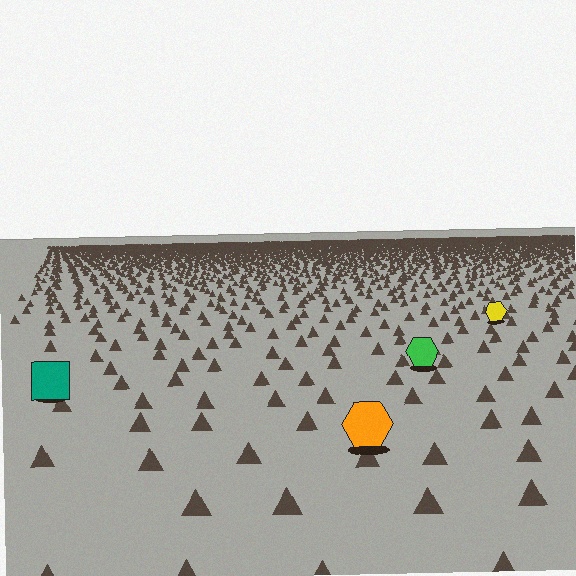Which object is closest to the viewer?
The orange hexagon is closest. The texture marks near it are larger and more spread out.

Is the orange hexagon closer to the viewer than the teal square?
Yes. The orange hexagon is closer — you can tell from the texture gradient: the ground texture is coarser near it.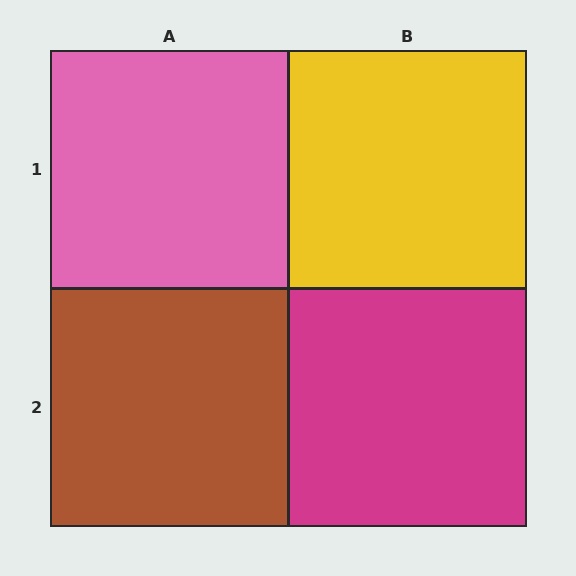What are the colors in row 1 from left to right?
Pink, yellow.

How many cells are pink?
1 cell is pink.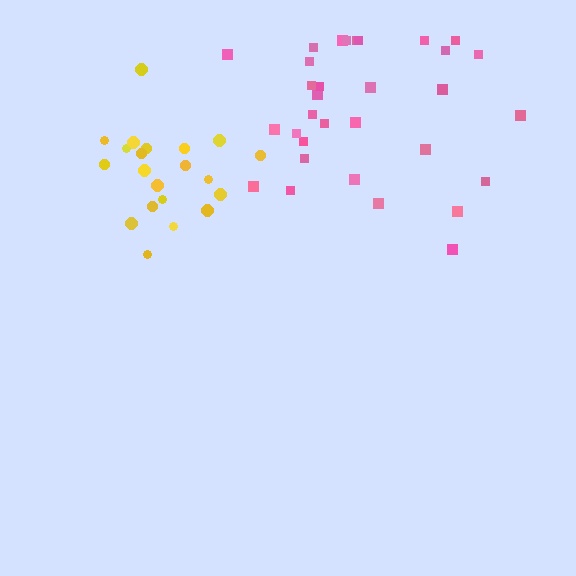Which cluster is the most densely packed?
Yellow.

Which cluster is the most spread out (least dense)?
Pink.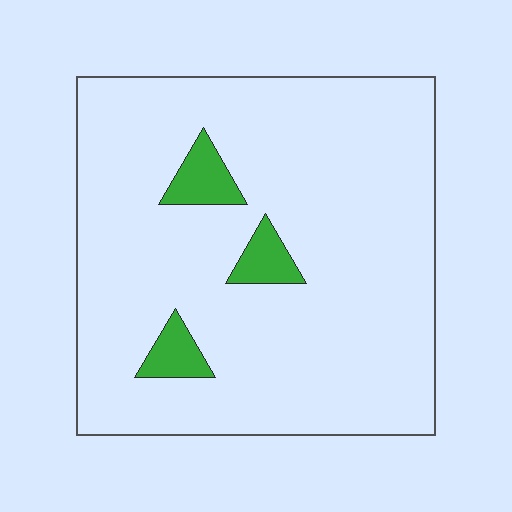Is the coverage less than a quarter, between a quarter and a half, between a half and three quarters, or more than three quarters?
Less than a quarter.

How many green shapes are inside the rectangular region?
3.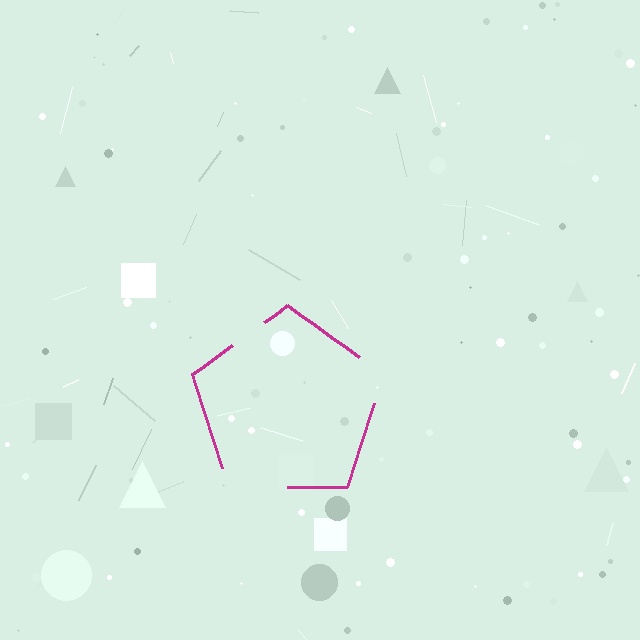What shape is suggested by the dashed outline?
The dashed outline suggests a pentagon.